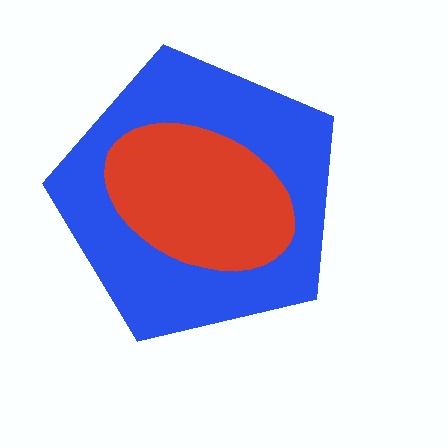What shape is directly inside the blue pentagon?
The red ellipse.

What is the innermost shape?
The red ellipse.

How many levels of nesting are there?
2.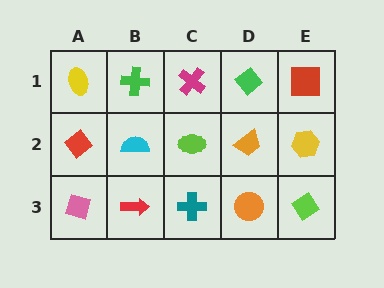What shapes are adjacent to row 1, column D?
An orange trapezoid (row 2, column D), a magenta cross (row 1, column C), a red square (row 1, column E).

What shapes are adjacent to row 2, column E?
A red square (row 1, column E), a lime diamond (row 3, column E), an orange trapezoid (row 2, column D).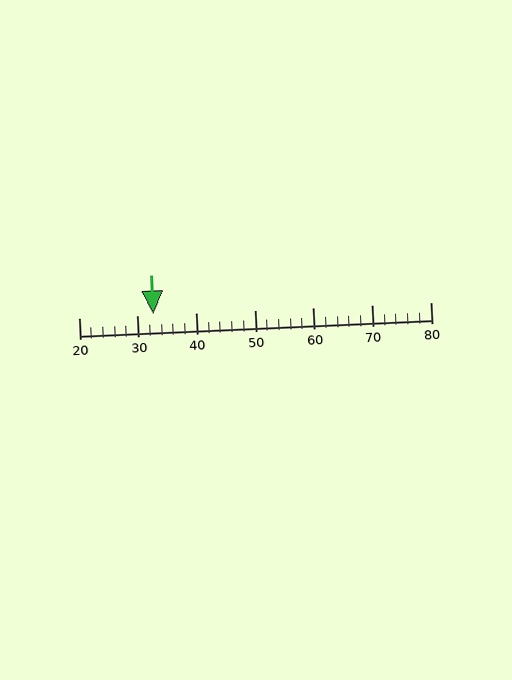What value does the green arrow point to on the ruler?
The green arrow points to approximately 33.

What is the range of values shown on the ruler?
The ruler shows values from 20 to 80.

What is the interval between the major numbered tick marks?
The major tick marks are spaced 10 units apart.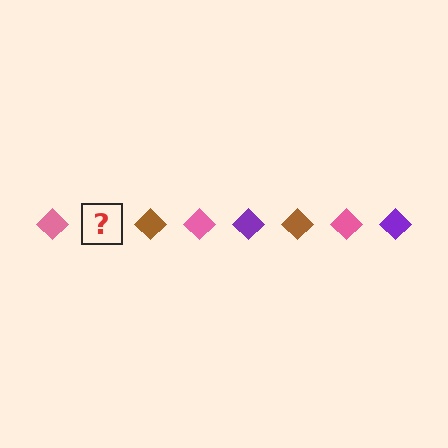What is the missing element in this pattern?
The missing element is a purple diamond.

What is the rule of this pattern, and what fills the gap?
The rule is that the pattern cycles through pink, purple, brown diamonds. The gap should be filled with a purple diamond.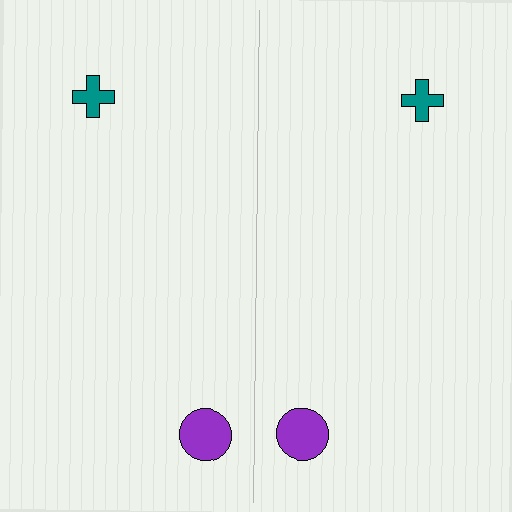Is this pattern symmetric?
Yes, this pattern has bilateral (reflection) symmetry.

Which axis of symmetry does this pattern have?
The pattern has a vertical axis of symmetry running through the center of the image.